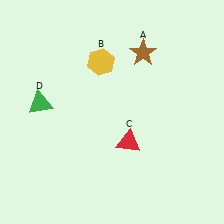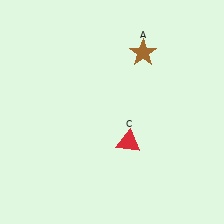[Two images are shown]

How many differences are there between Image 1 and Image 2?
There are 2 differences between the two images.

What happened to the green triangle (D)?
The green triangle (D) was removed in Image 2. It was in the top-left area of Image 1.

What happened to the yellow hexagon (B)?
The yellow hexagon (B) was removed in Image 2. It was in the top-left area of Image 1.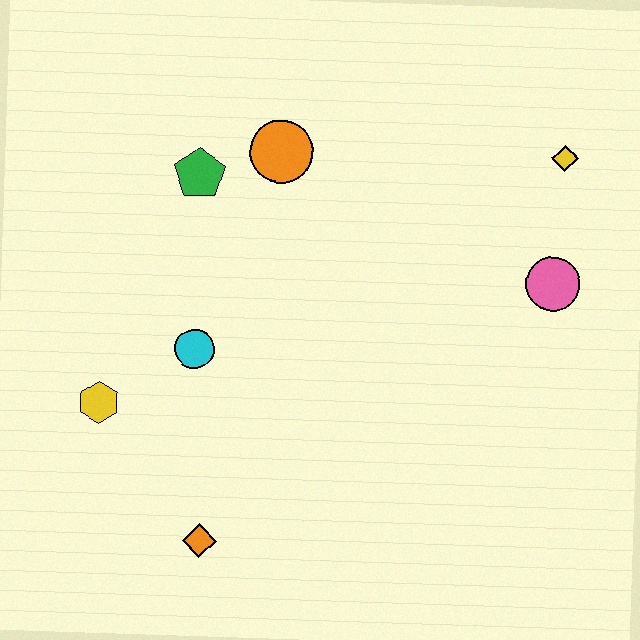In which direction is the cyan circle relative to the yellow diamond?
The cyan circle is to the left of the yellow diamond.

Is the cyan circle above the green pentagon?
No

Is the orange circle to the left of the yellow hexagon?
No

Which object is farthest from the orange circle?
The orange diamond is farthest from the orange circle.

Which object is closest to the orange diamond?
The yellow hexagon is closest to the orange diamond.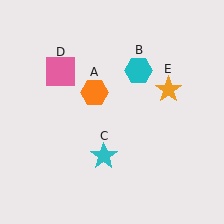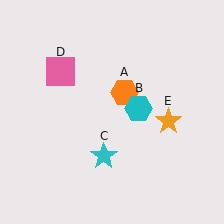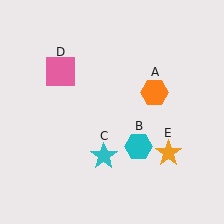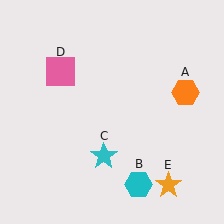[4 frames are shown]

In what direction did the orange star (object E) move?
The orange star (object E) moved down.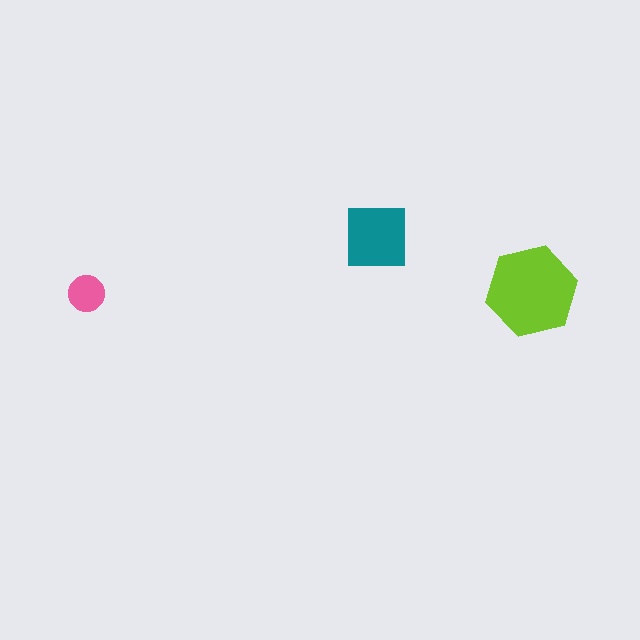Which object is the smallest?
The pink circle.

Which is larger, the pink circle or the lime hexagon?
The lime hexagon.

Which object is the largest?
The lime hexagon.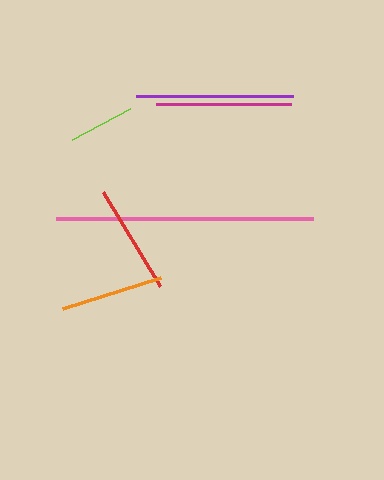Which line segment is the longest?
The pink line is the longest at approximately 257 pixels.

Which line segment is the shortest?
The lime line is the shortest at approximately 66 pixels.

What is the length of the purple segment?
The purple segment is approximately 156 pixels long.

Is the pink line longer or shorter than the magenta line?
The pink line is longer than the magenta line.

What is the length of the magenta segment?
The magenta segment is approximately 135 pixels long.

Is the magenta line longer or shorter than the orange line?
The magenta line is longer than the orange line.